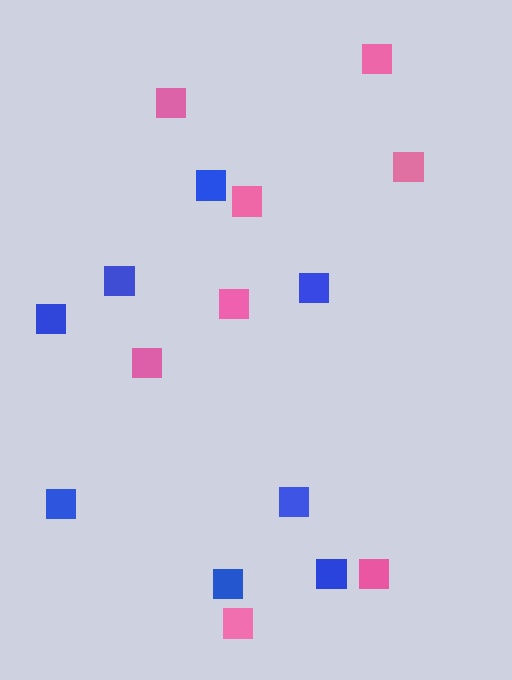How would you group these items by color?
There are 2 groups: one group of pink squares (8) and one group of blue squares (8).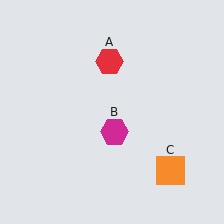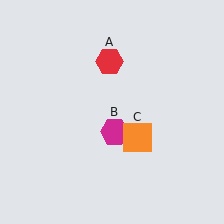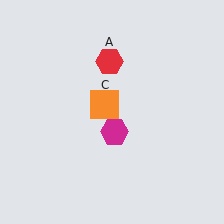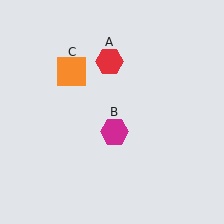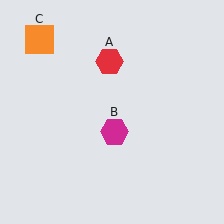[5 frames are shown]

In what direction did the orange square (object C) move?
The orange square (object C) moved up and to the left.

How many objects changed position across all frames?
1 object changed position: orange square (object C).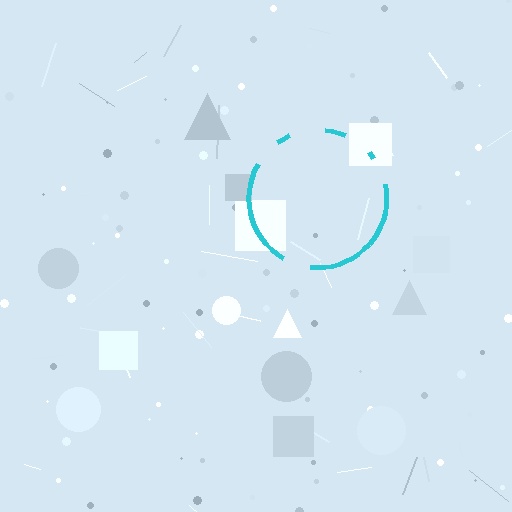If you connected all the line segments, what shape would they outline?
They would outline a circle.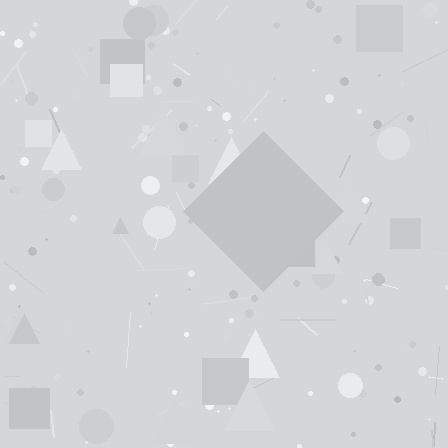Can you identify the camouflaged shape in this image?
The camouflaged shape is a diamond.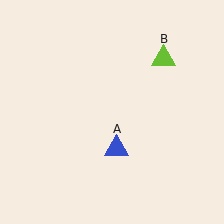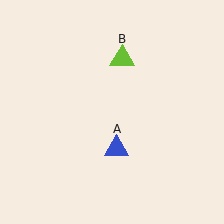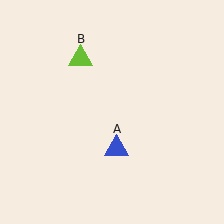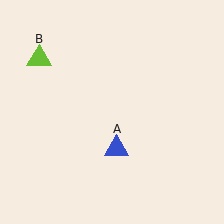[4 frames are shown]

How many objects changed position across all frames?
1 object changed position: lime triangle (object B).